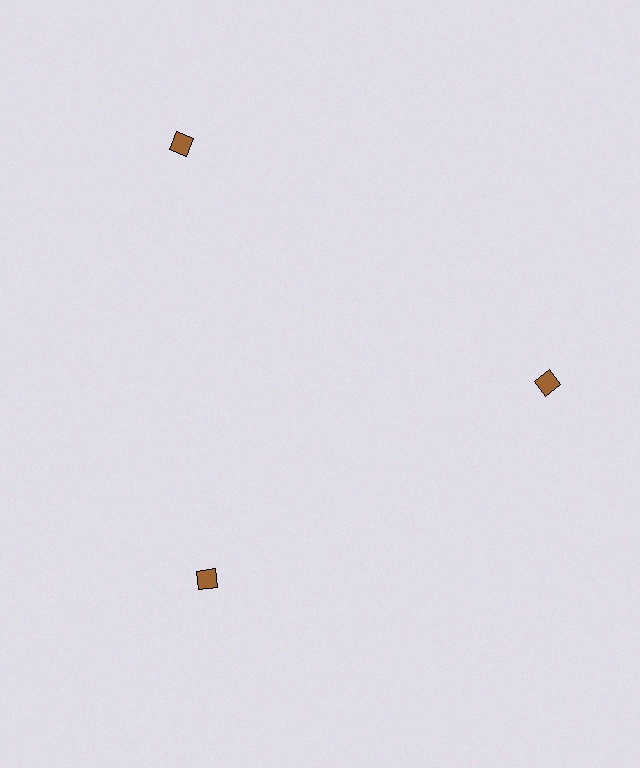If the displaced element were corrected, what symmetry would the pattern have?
It would have 3-fold rotational symmetry — the pattern would map onto itself every 120 degrees.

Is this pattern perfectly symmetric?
No. The 3 brown diamonds are arranged in a ring, but one element near the 11 o'clock position is pushed outward from the center, breaking the 3-fold rotational symmetry.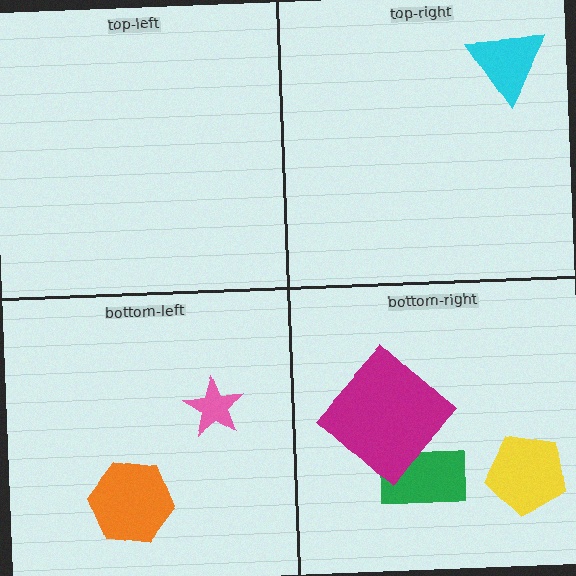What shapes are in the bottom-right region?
The green rectangle, the yellow pentagon, the magenta diamond.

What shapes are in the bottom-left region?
The pink star, the orange hexagon.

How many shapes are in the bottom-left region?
2.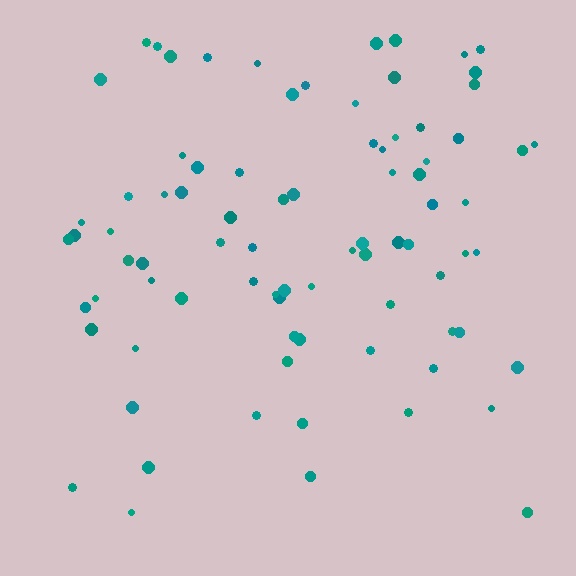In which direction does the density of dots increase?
From bottom to top, with the top side densest.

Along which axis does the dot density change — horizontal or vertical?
Vertical.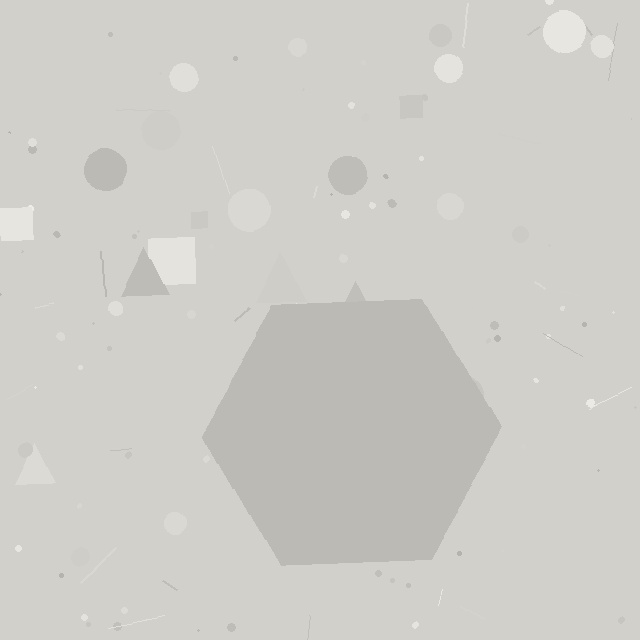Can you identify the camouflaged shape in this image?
The camouflaged shape is a hexagon.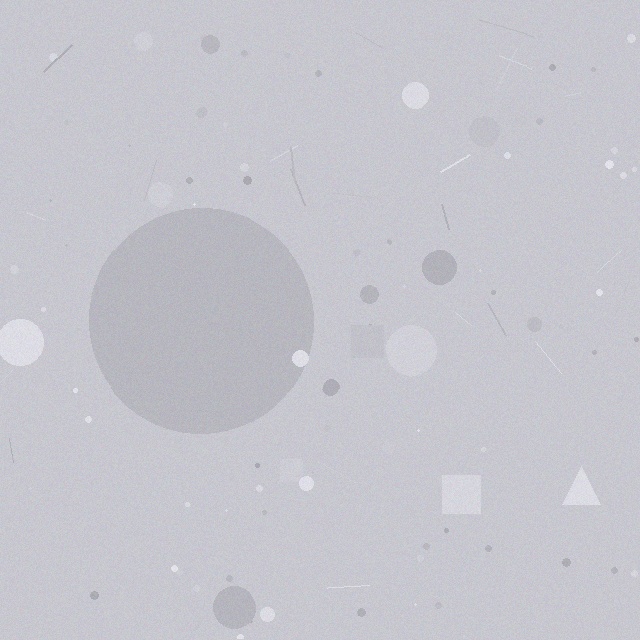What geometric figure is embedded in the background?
A circle is embedded in the background.